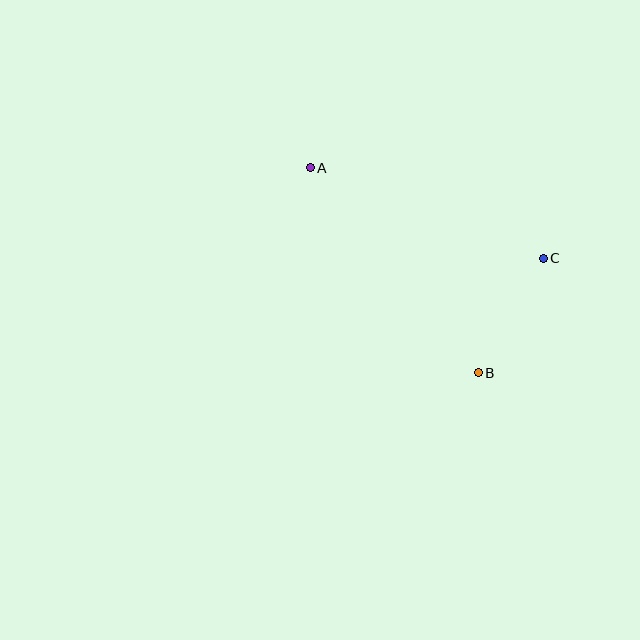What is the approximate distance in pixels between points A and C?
The distance between A and C is approximately 250 pixels.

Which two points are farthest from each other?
Points A and B are farthest from each other.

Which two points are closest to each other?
Points B and C are closest to each other.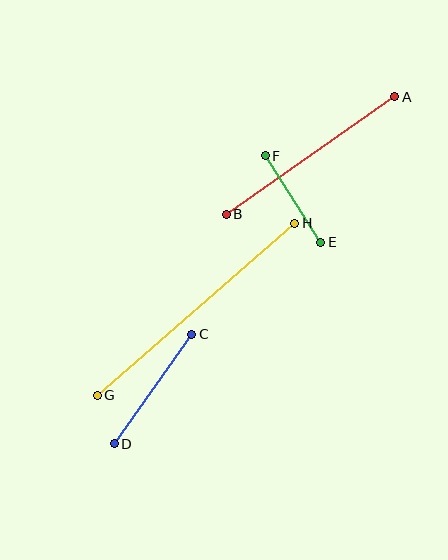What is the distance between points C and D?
The distance is approximately 135 pixels.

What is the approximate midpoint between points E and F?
The midpoint is at approximately (293, 199) pixels.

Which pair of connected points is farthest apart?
Points G and H are farthest apart.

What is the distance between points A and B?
The distance is approximately 205 pixels.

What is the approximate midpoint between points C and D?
The midpoint is at approximately (153, 389) pixels.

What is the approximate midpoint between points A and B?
The midpoint is at approximately (310, 155) pixels.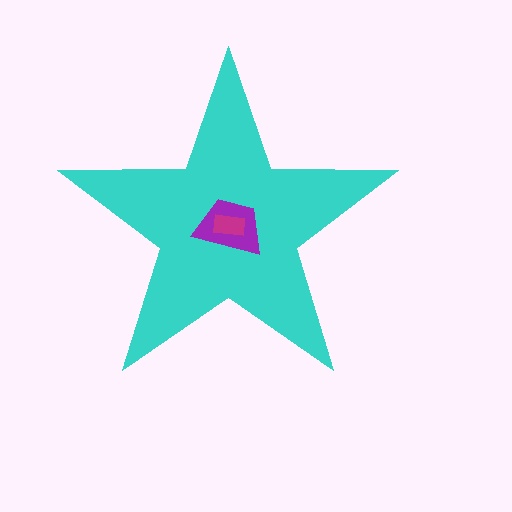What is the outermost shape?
The cyan star.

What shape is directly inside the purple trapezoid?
The magenta rectangle.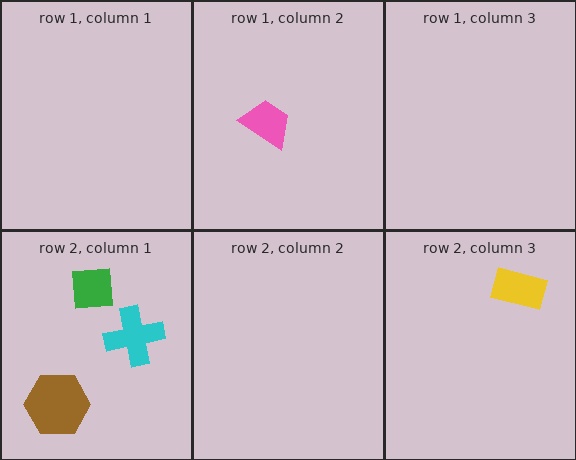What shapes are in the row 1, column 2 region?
The pink trapezoid.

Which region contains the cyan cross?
The row 2, column 1 region.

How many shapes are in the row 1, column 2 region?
1.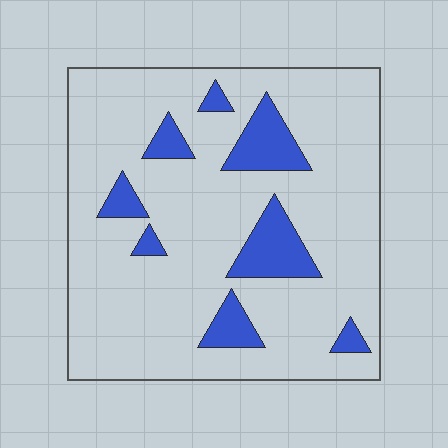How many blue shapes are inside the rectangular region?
8.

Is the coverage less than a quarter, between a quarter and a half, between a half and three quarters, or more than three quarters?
Less than a quarter.